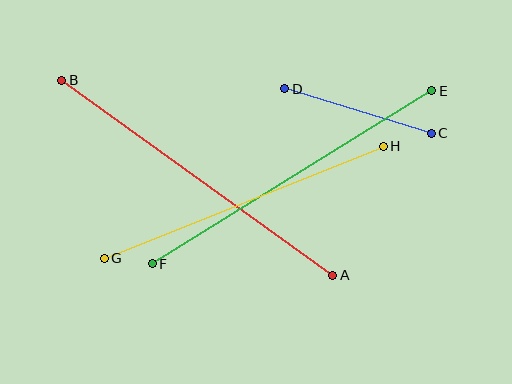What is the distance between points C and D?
The distance is approximately 153 pixels.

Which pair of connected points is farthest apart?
Points A and B are farthest apart.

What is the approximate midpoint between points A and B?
The midpoint is at approximately (197, 178) pixels.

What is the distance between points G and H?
The distance is approximately 301 pixels.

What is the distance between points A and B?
The distance is approximately 334 pixels.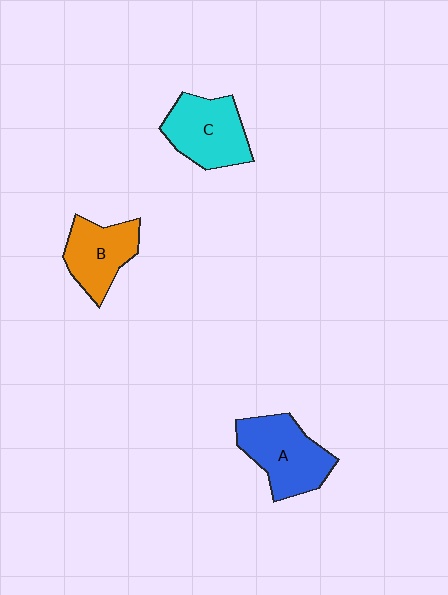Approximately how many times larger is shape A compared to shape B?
Approximately 1.3 times.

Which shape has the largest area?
Shape A (blue).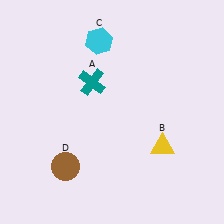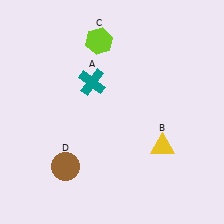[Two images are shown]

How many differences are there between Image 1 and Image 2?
There is 1 difference between the two images.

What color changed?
The hexagon (C) changed from cyan in Image 1 to lime in Image 2.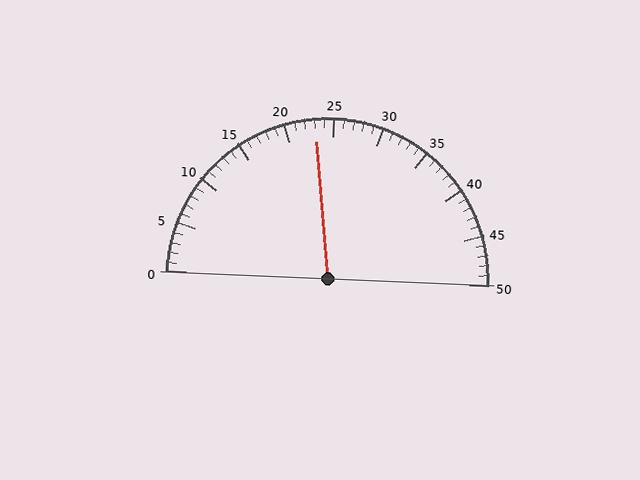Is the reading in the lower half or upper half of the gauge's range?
The reading is in the lower half of the range (0 to 50).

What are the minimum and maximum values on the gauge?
The gauge ranges from 0 to 50.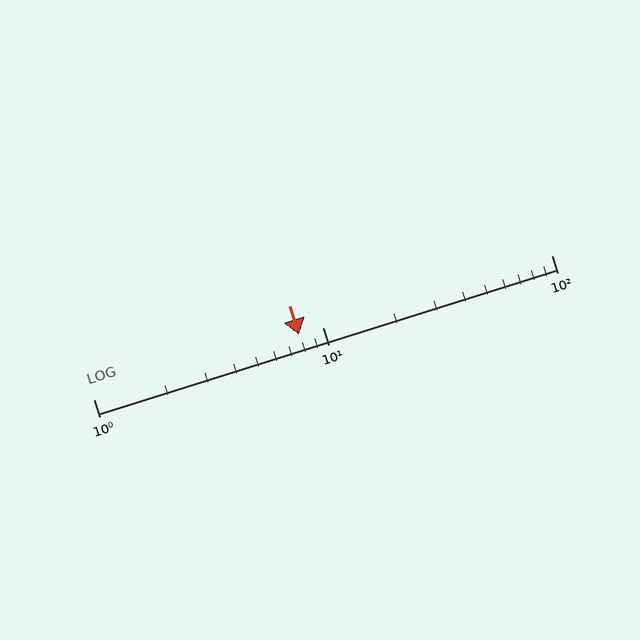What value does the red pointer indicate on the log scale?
The pointer indicates approximately 7.9.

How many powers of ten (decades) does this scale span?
The scale spans 2 decades, from 1 to 100.